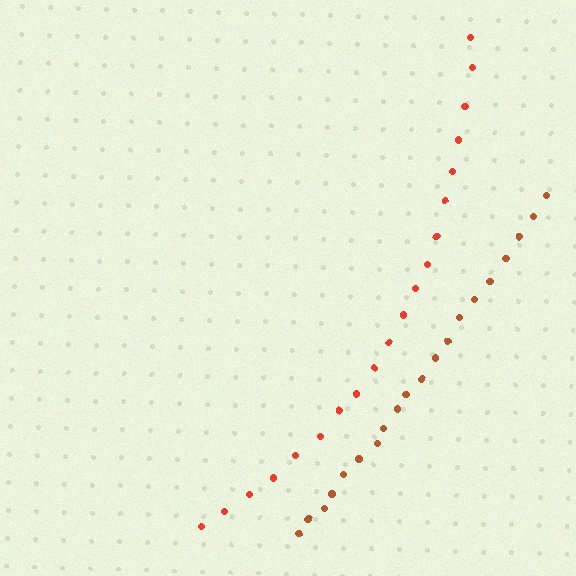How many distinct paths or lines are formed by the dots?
There are 2 distinct paths.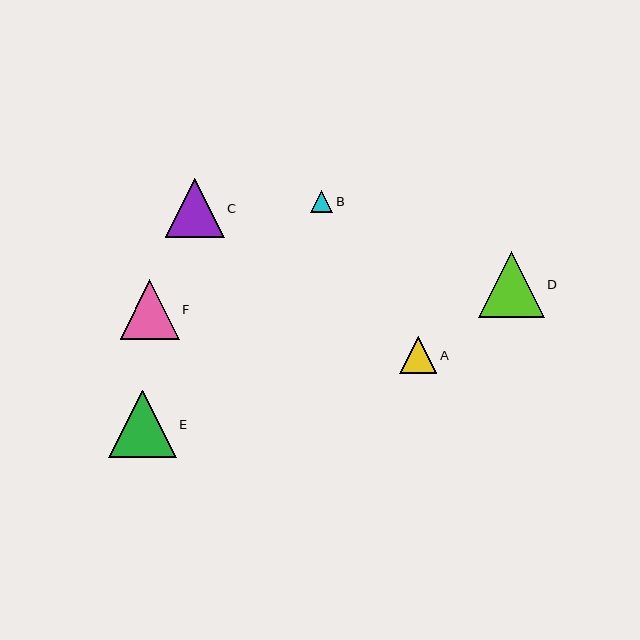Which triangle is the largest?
Triangle E is the largest with a size of approximately 68 pixels.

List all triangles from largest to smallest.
From largest to smallest: E, D, F, C, A, B.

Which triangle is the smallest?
Triangle B is the smallest with a size of approximately 22 pixels.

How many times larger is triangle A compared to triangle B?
Triangle A is approximately 1.7 times the size of triangle B.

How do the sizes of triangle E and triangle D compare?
Triangle E and triangle D are approximately the same size.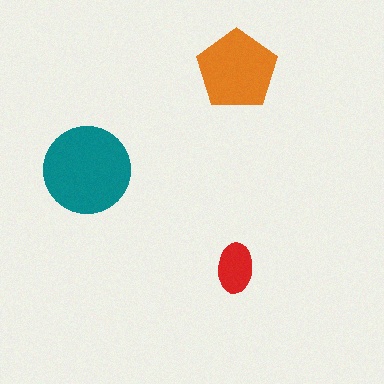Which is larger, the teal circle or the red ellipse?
The teal circle.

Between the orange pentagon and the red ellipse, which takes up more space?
The orange pentagon.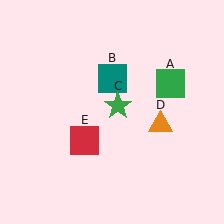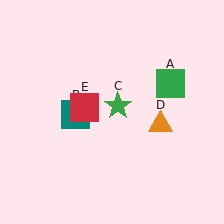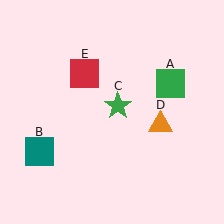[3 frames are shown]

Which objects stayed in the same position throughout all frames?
Green square (object A) and green star (object C) and orange triangle (object D) remained stationary.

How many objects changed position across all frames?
2 objects changed position: teal square (object B), red square (object E).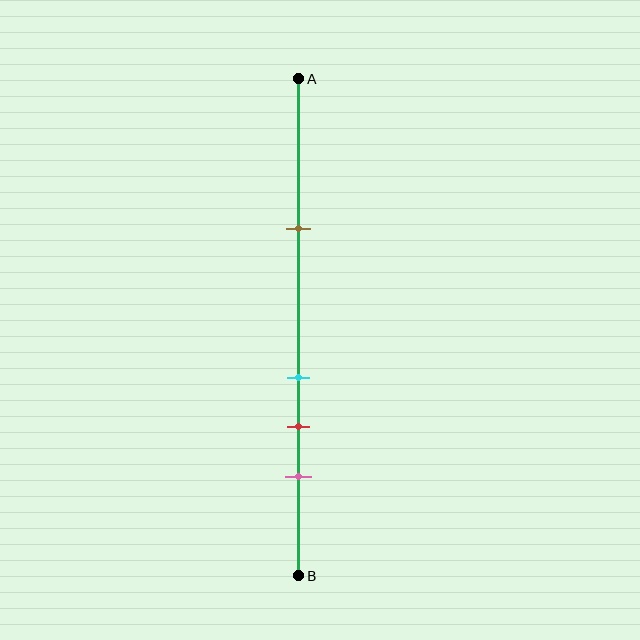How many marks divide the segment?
There are 4 marks dividing the segment.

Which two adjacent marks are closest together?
The cyan and red marks are the closest adjacent pair.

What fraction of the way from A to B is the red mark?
The red mark is approximately 70% (0.7) of the way from A to B.